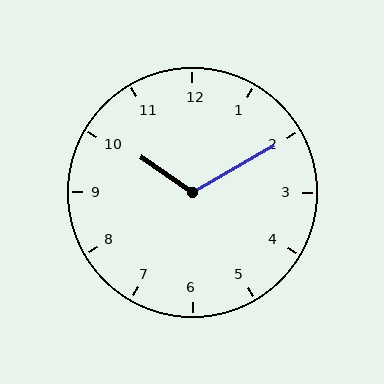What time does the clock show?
10:10.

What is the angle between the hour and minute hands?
Approximately 115 degrees.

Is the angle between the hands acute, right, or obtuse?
It is obtuse.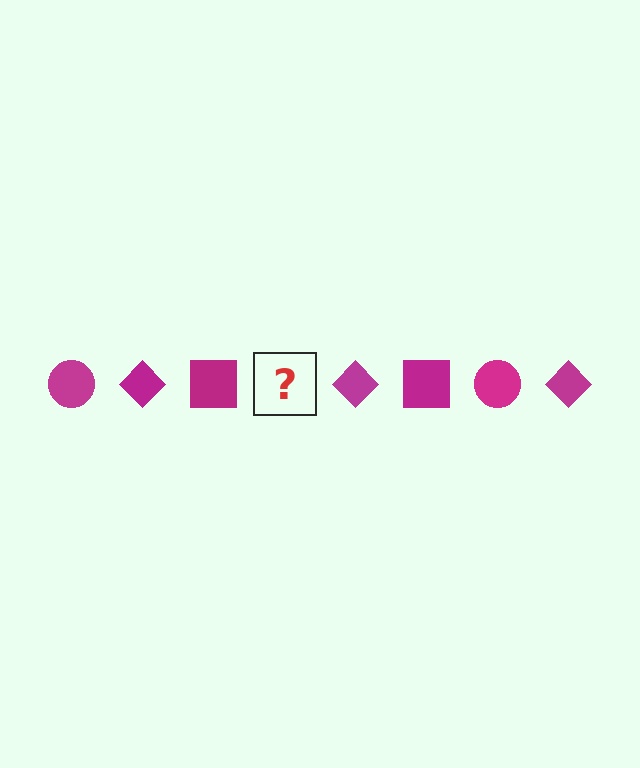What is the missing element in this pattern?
The missing element is a magenta circle.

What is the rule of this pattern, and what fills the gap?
The rule is that the pattern cycles through circle, diamond, square shapes in magenta. The gap should be filled with a magenta circle.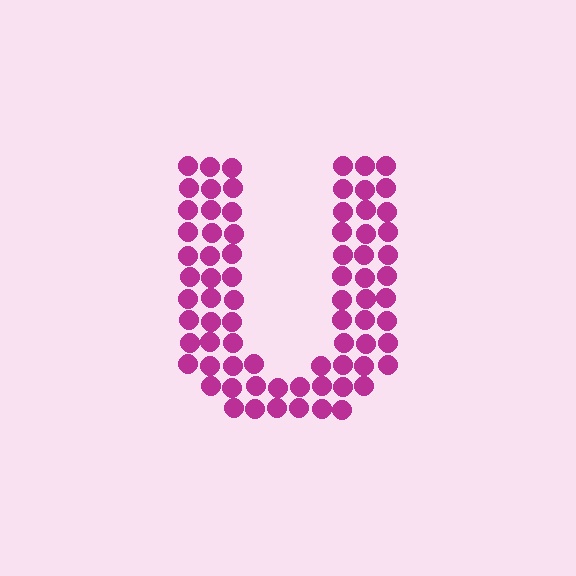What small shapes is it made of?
It is made of small circles.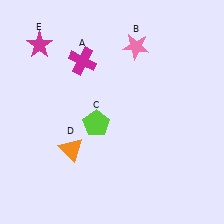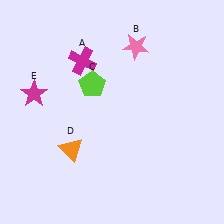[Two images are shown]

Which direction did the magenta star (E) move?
The magenta star (E) moved down.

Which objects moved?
The objects that moved are: the lime pentagon (C), the magenta star (E).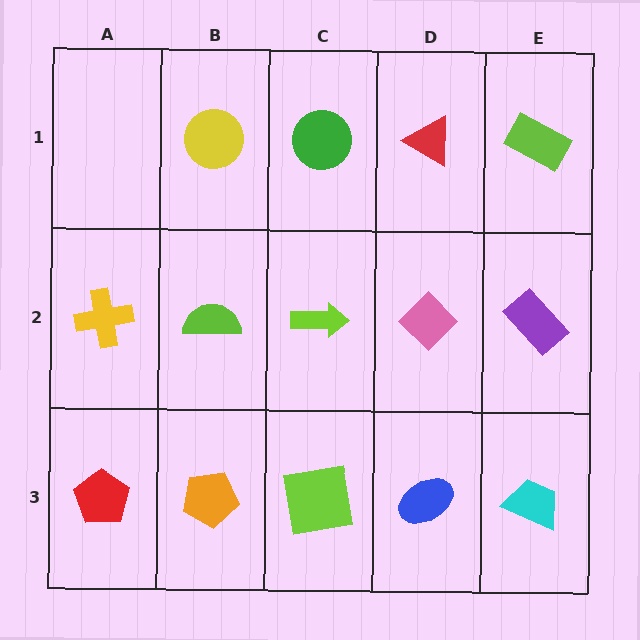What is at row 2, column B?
A lime semicircle.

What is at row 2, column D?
A pink diamond.